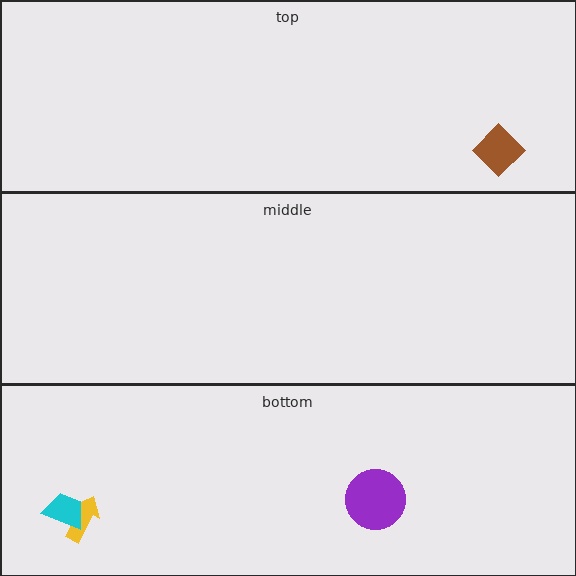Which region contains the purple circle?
The bottom region.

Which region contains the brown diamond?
The top region.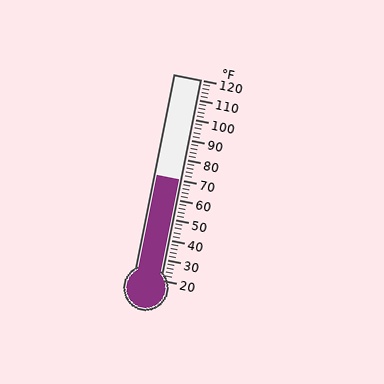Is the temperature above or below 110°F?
The temperature is below 110°F.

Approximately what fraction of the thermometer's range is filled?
The thermometer is filled to approximately 50% of its range.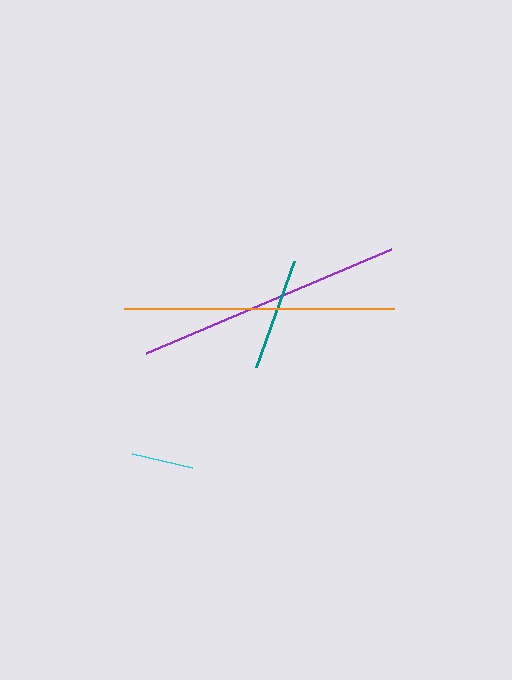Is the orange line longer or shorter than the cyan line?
The orange line is longer than the cyan line.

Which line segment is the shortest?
The cyan line is the shortest at approximately 62 pixels.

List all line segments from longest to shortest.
From longest to shortest: orange, purple, teal, cyan.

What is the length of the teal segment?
The teal segment is approximately 112 pixels long.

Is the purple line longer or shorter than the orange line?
The orange line is longer than the purple line.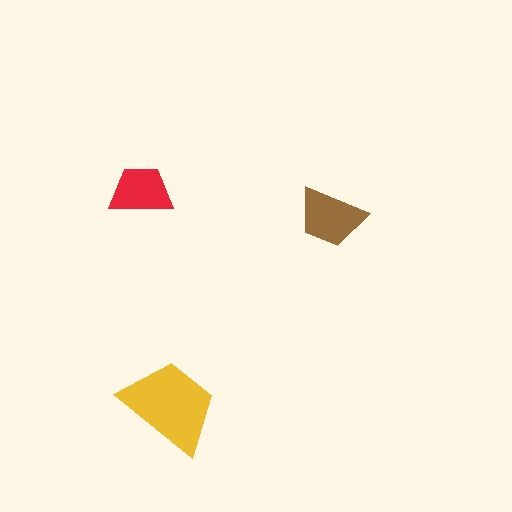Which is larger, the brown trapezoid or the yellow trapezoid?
The yellow one.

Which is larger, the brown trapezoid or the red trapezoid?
The brown one.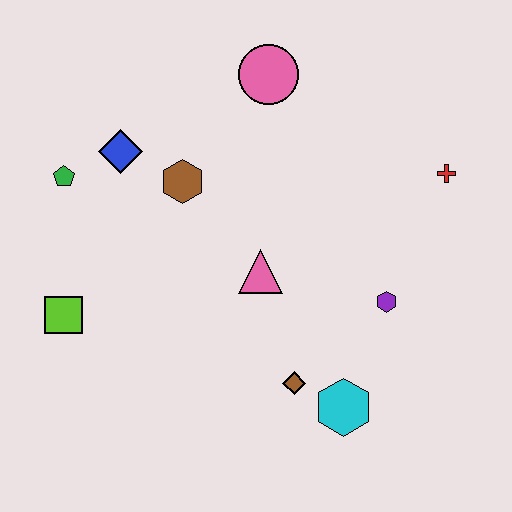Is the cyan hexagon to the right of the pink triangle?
Yes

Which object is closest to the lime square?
The green pentagon is closest to the lime square.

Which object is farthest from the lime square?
The red cross is farthest from the lime square.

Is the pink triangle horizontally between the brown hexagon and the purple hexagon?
Yes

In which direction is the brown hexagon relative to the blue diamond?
The brown hexagon is to the right of the blue diamond.